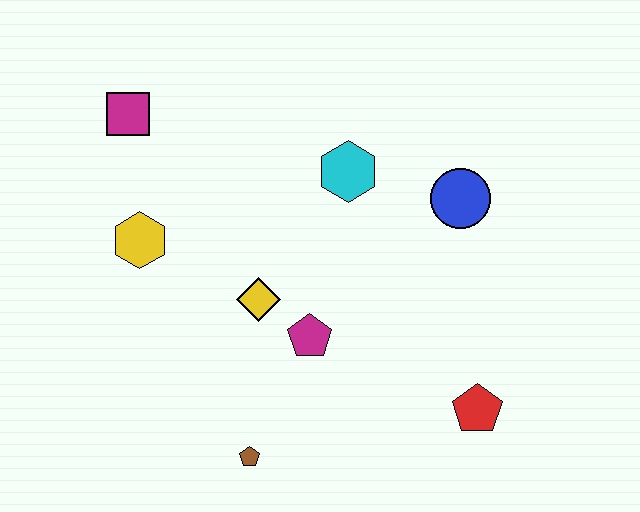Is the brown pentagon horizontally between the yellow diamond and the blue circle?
No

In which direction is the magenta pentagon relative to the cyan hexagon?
The magenta pentagon is below the cyan hexagon.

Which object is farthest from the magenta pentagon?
The magenta square is farthest from the magenta pentagon.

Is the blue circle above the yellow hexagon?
Yes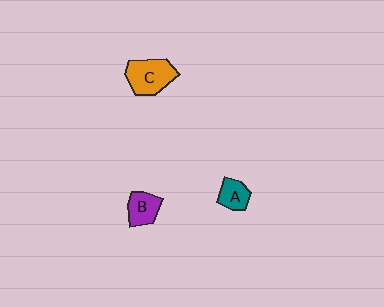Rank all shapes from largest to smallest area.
From largest to smallest: C (orange), B (purple), A (teal).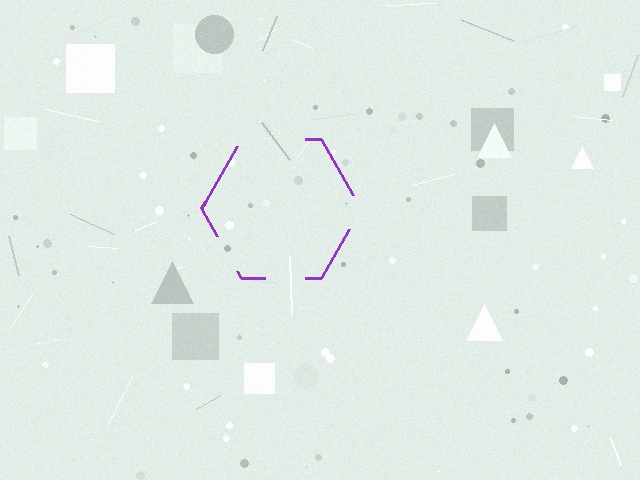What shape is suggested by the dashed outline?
The dashed outline suggests a hexagon.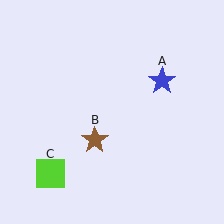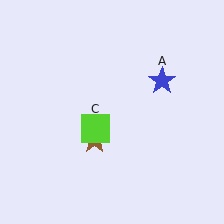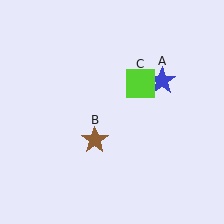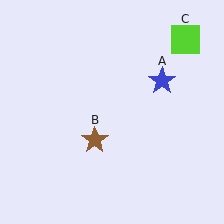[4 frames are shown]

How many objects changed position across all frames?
1 object changed position: lime square (object C).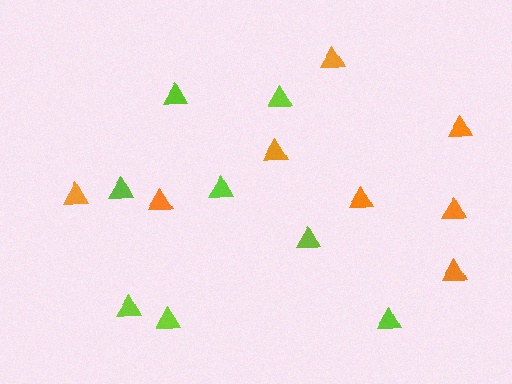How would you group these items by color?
There are 2 groups: one group of orange triangles (8) and one group of lime triangles (8).